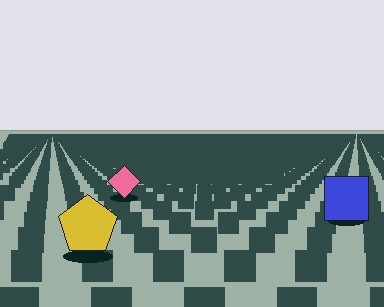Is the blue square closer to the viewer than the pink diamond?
Yes. The blue square is closer — you can tell from the texture gradient: the ground texture is coarser near it.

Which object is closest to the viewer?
The yellow pentagon is closest. The texture marks near it are larger and more spread out.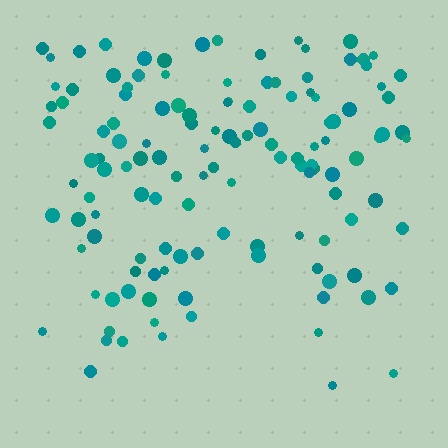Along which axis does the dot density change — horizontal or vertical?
Vertical.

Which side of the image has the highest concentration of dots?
The top.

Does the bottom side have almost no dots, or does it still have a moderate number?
Still a moderate number, just noticeably fewer than the top.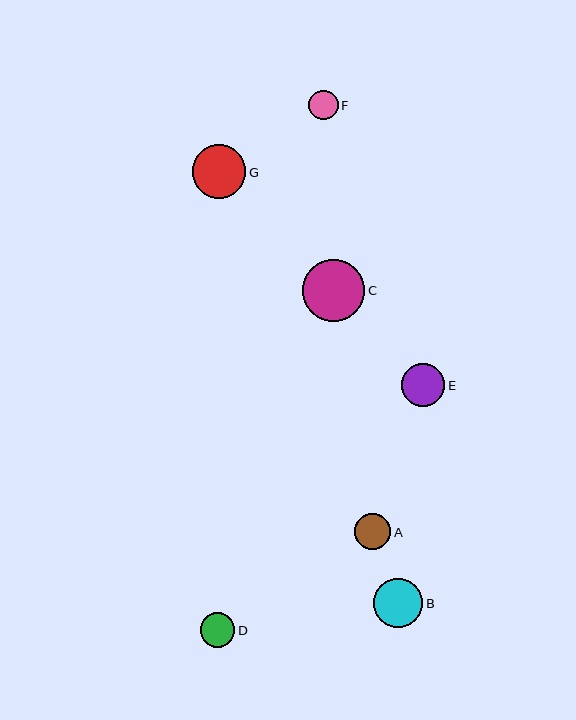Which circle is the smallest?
Circle F is the smallest with a size of approximately 29 pixels.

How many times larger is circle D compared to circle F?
Circle D is approximately 1.2 times the size of circle F.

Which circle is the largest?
Circle C is the largest with a size of approximately 62 pixels.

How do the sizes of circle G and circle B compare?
Circle G and circle B are approximately the same size.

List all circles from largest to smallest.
From largest to smallest: C, G, B, E, A, D, F.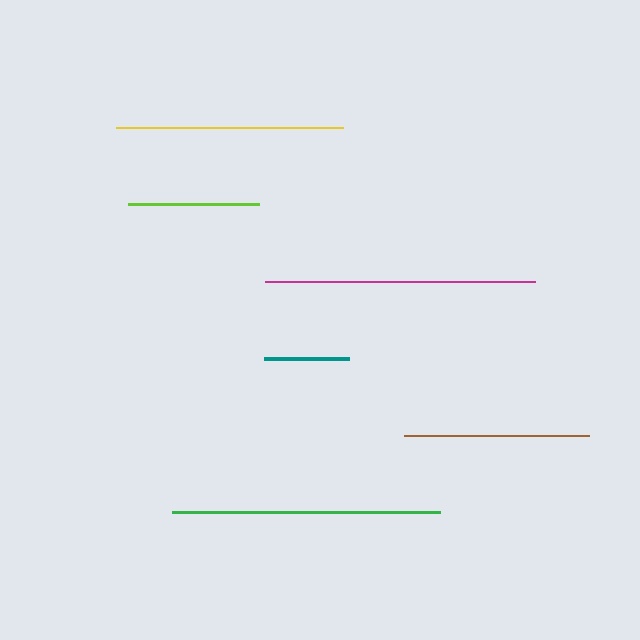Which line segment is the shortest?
The teal line is the shortest at approximately 85 pixels.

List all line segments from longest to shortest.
From longest to shortest: magenta, green, yellow, brown, lime, teal.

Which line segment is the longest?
The magenta line is the longest at approximately 270 pixels.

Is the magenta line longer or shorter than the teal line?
The magenta line is longer than the teal line.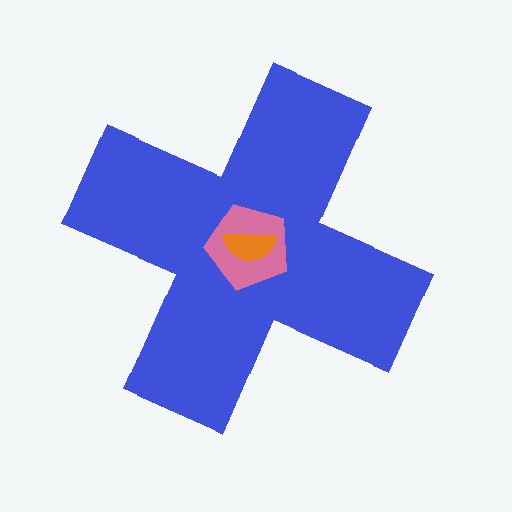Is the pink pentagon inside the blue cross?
Yes.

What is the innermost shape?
The orange semicircle.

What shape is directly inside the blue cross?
The pink pentagon.